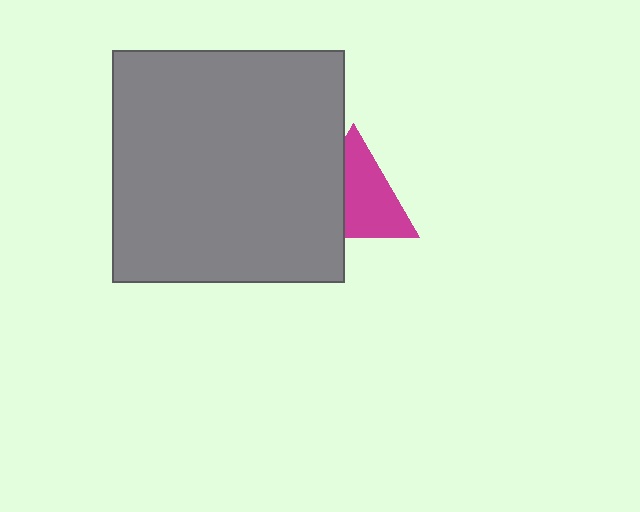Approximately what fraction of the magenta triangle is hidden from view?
Roughly 39% of the magenta triangle is hidden behind the gray square.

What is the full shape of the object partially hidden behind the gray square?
The partially hidden object is a magenta triangle.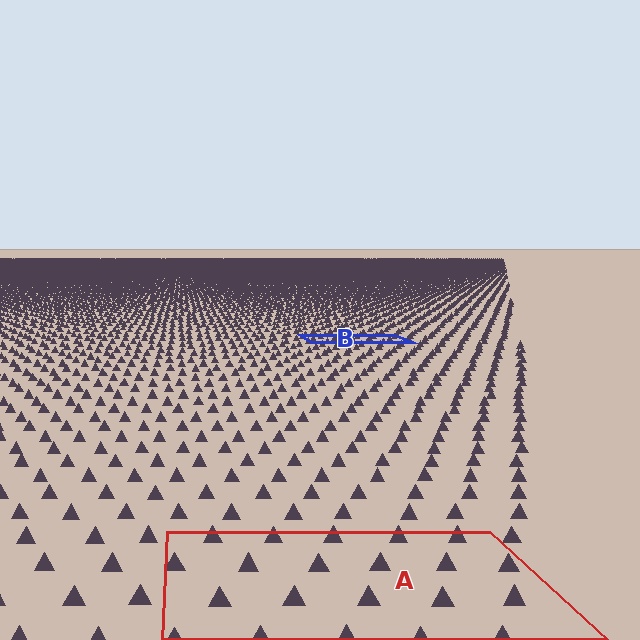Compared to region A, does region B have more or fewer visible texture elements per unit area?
Region B has more texture elements per unit area — they are packed more densely because it is farther away.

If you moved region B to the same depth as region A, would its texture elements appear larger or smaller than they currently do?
They would appear larger. At a closer depth, the same texture elements are projected at a bigger on-screen size.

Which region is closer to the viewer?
Region A is closer. The texture elements there are larger and more spread out.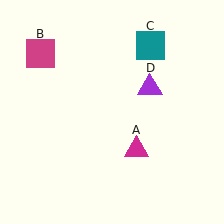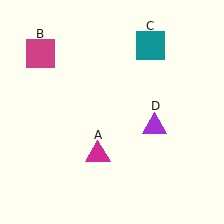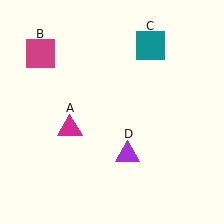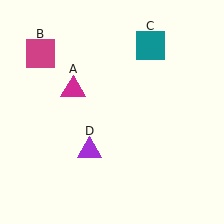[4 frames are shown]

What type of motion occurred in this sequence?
The magenta triangle (object A), purple triangle (object D) rotated clockwise around the center of the scene.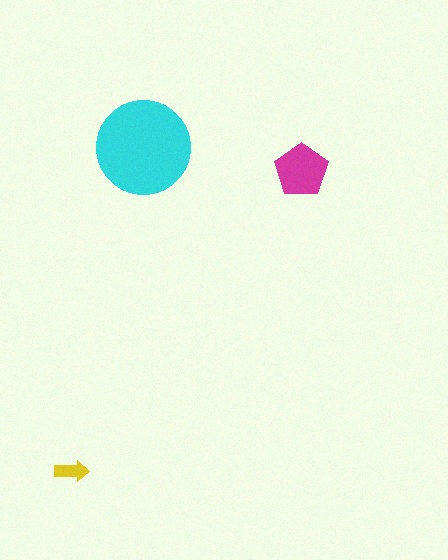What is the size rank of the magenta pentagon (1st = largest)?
2nd.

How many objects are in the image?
There are 3 objects in the image.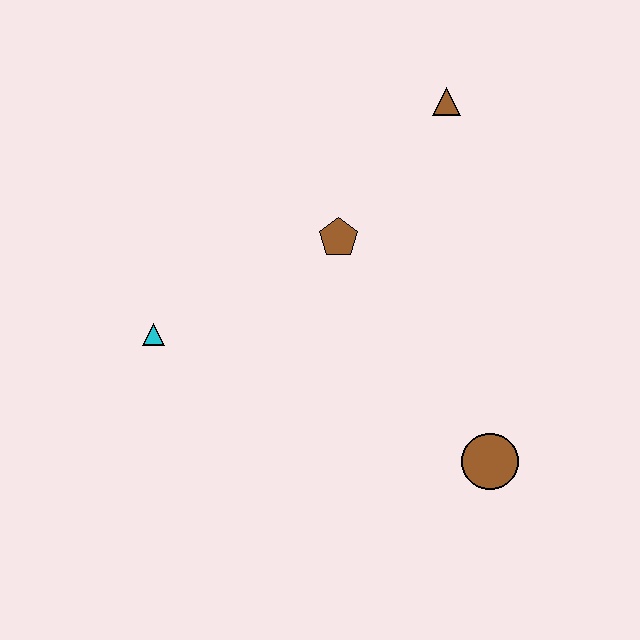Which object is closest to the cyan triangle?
The brown pentagon is closest to the cyan triangle.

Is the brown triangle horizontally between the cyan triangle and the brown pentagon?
No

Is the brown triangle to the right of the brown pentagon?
Yes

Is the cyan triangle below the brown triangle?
Yes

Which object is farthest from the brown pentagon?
The brown circle is farthest from the brown pentagon.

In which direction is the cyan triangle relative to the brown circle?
The cyan triangle is to the left of the brown circle.